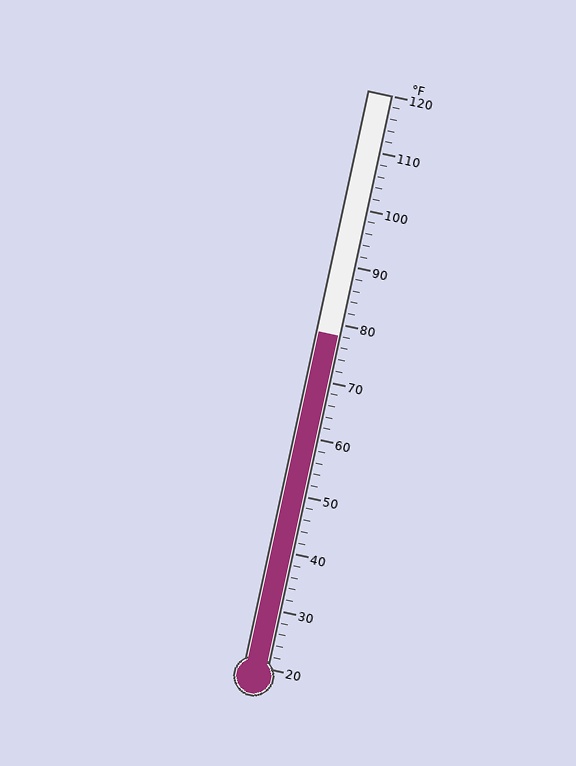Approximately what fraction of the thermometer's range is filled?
The thermometer is filled to approximately 60% of its range.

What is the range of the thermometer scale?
The thermometer scale ranges from 20°F to 120°F.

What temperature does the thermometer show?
The thermometer shows approximately 78°F.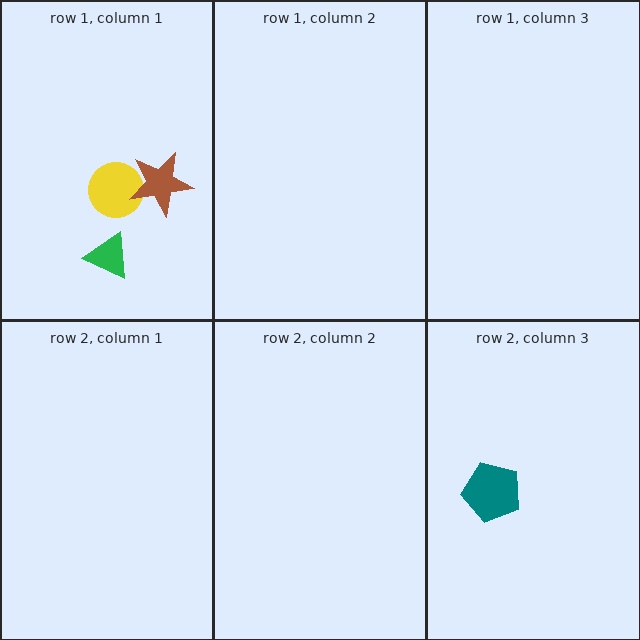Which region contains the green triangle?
The row 1, column 1 region.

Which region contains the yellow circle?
The row 1, column 1 region.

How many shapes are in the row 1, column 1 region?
3.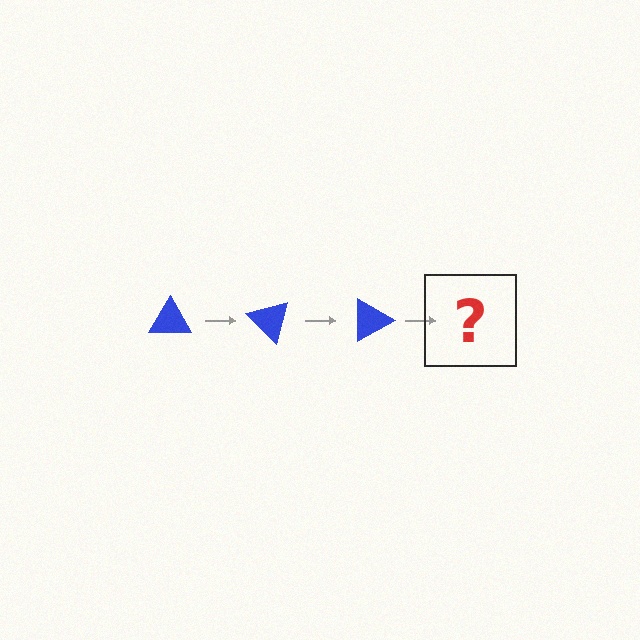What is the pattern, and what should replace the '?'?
The pattern is that the triangle rotates 45 degrees each step. The '?' should be a blue triangle rotated 135 degrees.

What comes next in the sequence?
The next element should be a blue triangle rotated 135 degrees.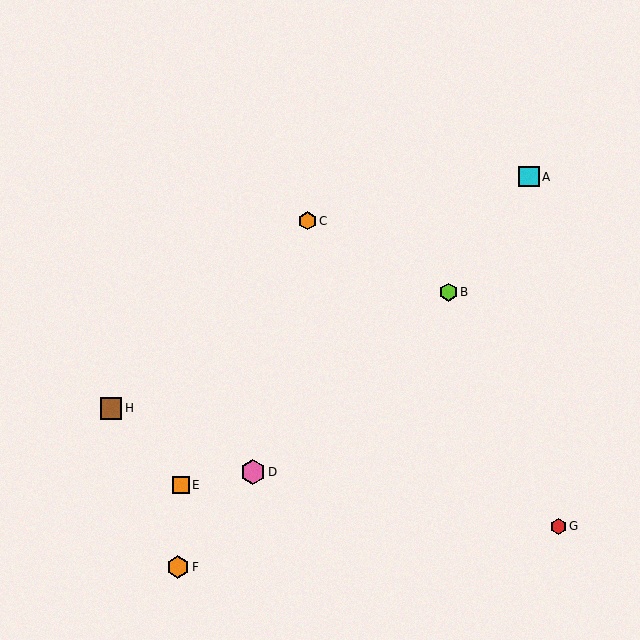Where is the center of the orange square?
The center of the orange square is at (181, 485).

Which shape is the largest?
The pink hexagon (labeled D) is the largest.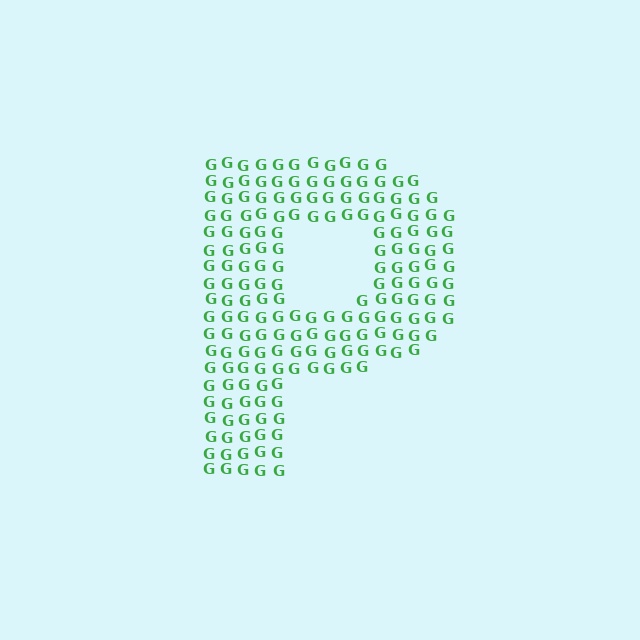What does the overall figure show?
The overall figure shows the letter P.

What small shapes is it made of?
It is made of small letter G's.